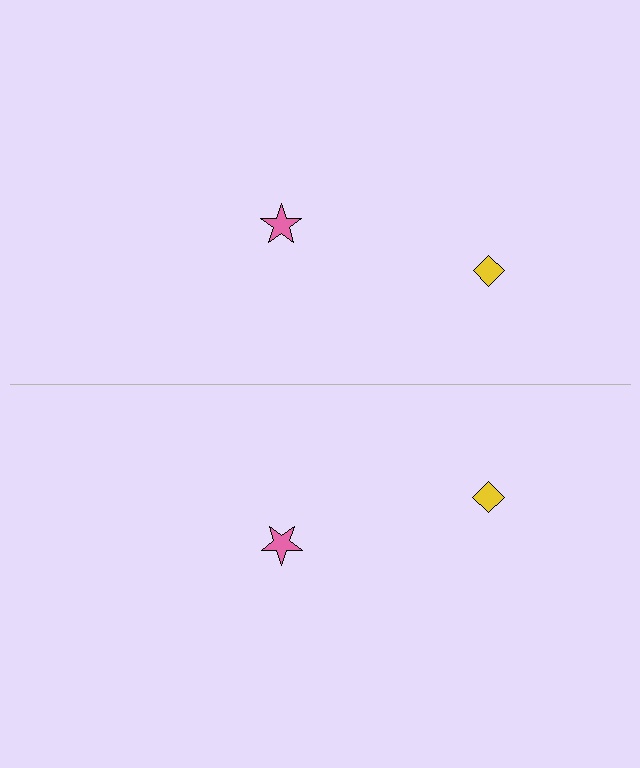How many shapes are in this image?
There are 4 shapes in this image.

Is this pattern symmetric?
Yes, this pattern has bilateral (reflection) symmetry.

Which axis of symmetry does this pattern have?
The pattern has a horizontal axis of symmetry running through the center of the image.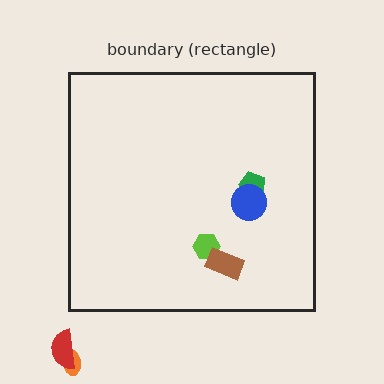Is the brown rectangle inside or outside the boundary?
Inside.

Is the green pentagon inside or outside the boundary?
Inside.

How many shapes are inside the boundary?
4 inside, 2 outside.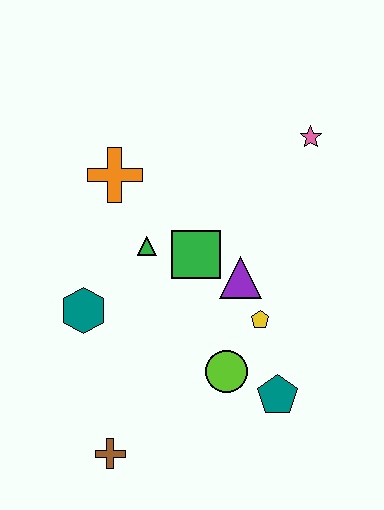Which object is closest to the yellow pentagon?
The purple triangle is closest to the yellow pentagon.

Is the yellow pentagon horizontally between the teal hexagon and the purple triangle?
No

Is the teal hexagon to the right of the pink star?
No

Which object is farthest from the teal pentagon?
The orange cross is farthest from the teal pentagon.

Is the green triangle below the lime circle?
No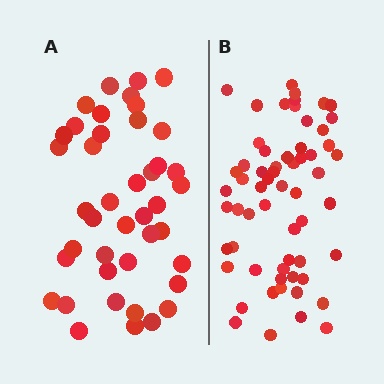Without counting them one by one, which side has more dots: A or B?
Region B (the right region) has more dots.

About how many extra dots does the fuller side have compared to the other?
Region B has approximately 20 more dots than region A.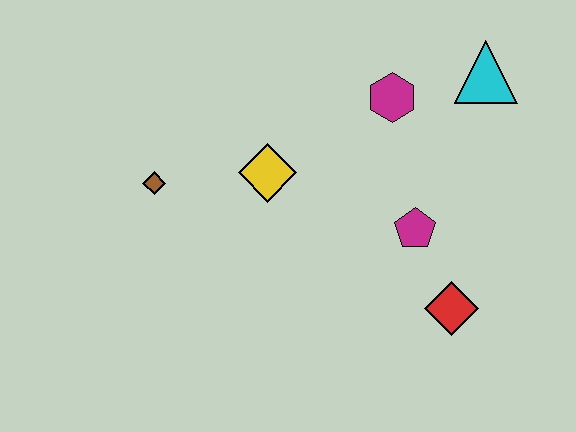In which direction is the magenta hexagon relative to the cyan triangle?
The magenta hexagon is to the left of the cyan triangle.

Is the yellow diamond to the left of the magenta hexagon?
Yes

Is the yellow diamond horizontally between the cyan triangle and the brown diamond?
Yes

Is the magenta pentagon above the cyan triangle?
No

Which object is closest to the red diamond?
The magenta pentagon is closest to the red diamond.